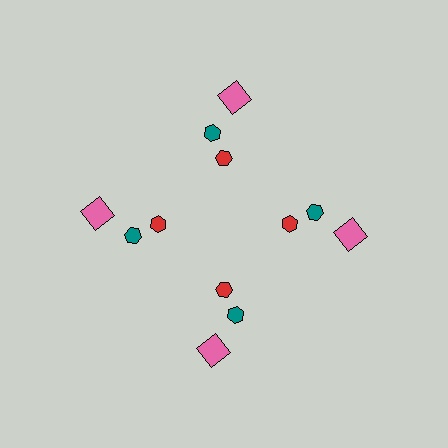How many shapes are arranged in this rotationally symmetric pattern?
There are 12 shapes, arranged in 4 groups of 3.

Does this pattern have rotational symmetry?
Yes, this pattern has 4-fold rotational symmetry. It looks the same after rotating 90 degrees around the center.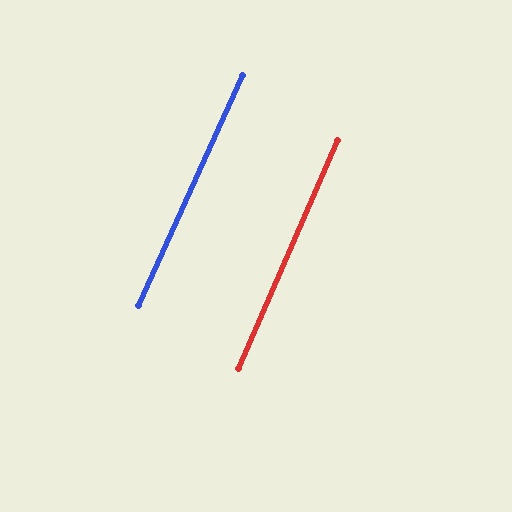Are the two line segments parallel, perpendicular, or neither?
Parallel — their directions differ by only 0.7°.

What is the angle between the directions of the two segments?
Approximately 1 degree.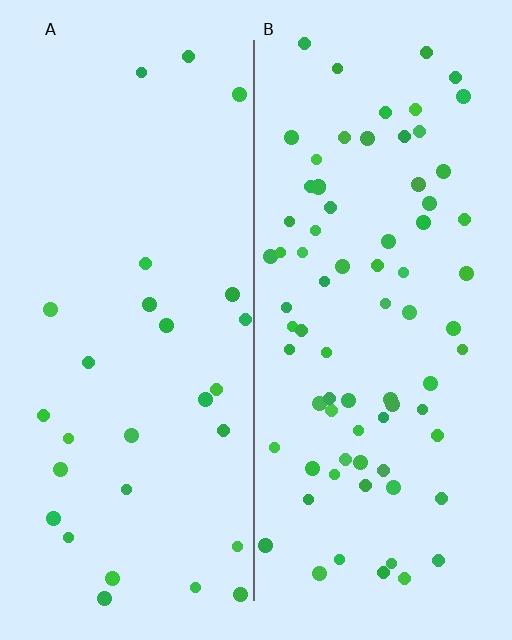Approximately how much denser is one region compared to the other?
Approximately 2.7× — region B over region A.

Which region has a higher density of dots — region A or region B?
B (the right).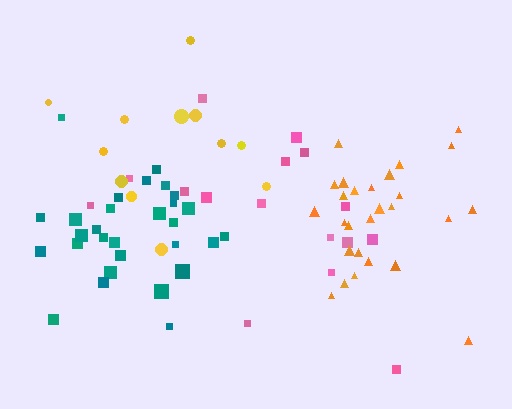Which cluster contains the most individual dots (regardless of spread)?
Teal (29).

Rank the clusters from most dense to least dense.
teal, orange, yellow, pink.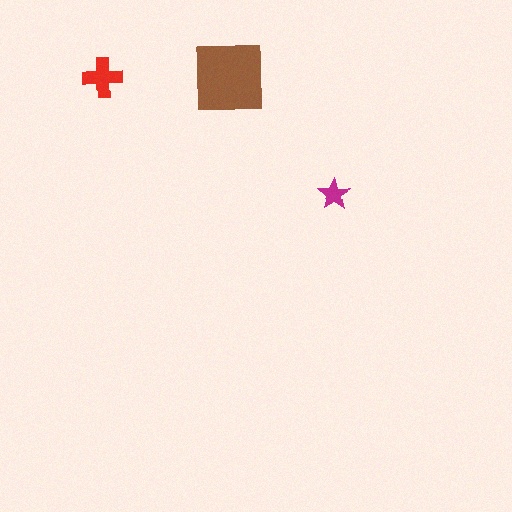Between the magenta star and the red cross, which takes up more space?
The red cross.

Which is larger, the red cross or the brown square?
The brown square.